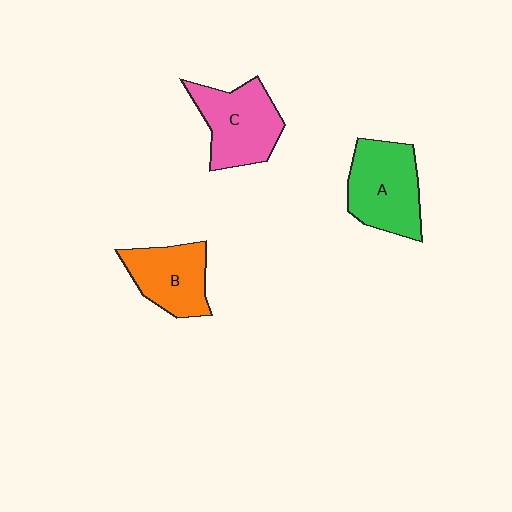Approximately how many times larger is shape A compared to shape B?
Approximately 1.2 times.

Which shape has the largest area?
Shape A (green).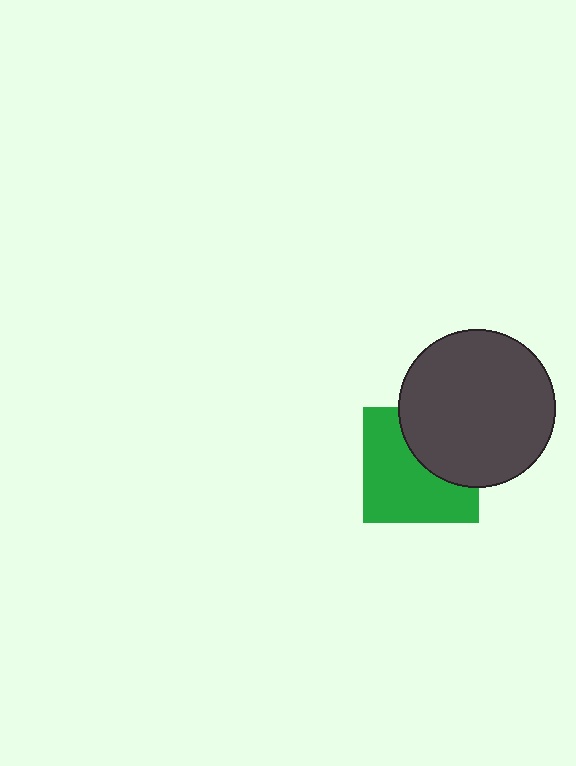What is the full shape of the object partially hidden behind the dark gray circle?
The partially hidden object is a green square.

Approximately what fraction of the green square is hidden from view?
Roughly 39% of the green square is hidden behind the dark gray circle.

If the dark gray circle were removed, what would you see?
You would see the complete green square.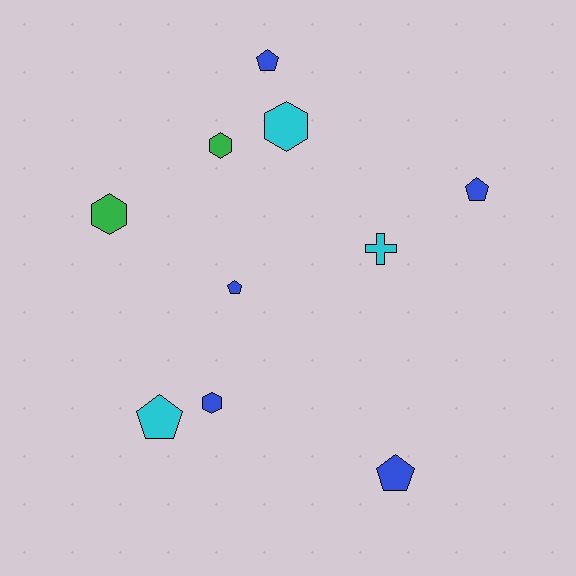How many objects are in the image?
There are 10 objects.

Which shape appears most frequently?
Pentagon, with 5 objects.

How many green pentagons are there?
There are no green pentagons.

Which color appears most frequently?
Blue, with 5 objects.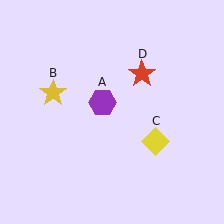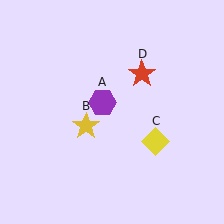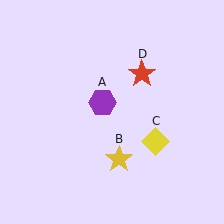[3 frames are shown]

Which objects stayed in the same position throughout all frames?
Purple hexagon (object A) and yellow diamond (object C) and red star (object D) remained stationary.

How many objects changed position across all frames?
1 object changed position: yellow star (object B).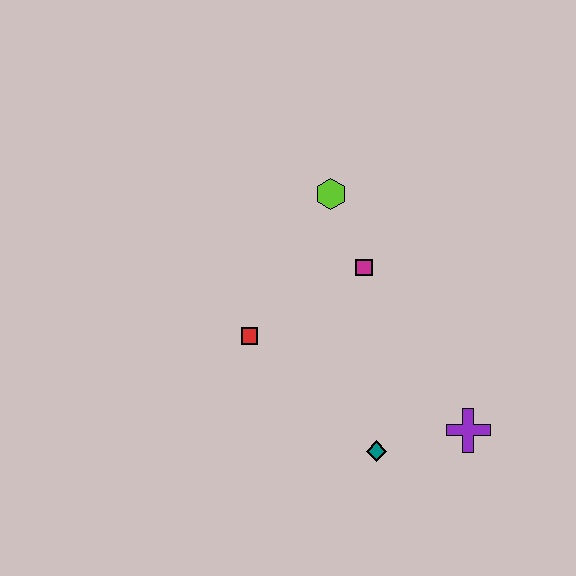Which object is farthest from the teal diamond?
The lime hexagon is farthest from the teal diamond.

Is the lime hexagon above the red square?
Yes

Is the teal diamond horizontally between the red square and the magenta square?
No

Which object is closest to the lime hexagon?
The magenta square is closest to the lime hexagon.